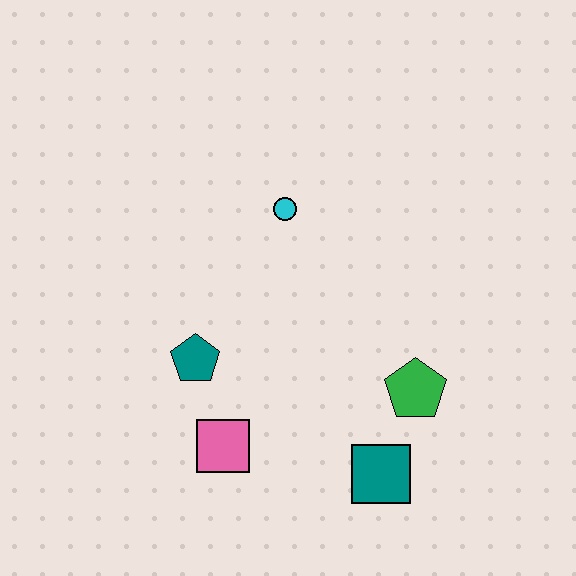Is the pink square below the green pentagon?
Yes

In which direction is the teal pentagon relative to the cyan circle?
The teal pentagon is below the cyan circle.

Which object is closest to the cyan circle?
The teal pentagon is closest to the cyan circle.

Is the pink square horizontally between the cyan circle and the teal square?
No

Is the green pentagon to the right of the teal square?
Yes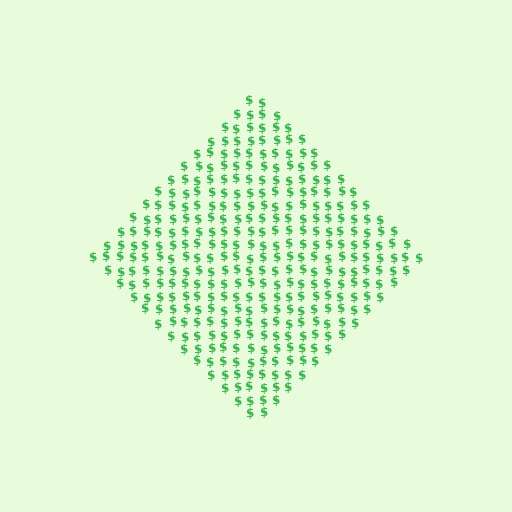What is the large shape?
The large shape is a diamond.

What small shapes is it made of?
It is made of small dollar signs.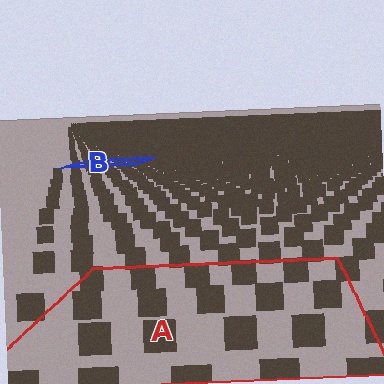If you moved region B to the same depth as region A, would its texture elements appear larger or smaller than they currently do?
They would appear larger. At a closer depth, the same texture elements are projected at a bigger on-screen size.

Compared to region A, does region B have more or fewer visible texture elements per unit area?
Region B has more texture elements per unit area — they are packed more densely because it is farther away.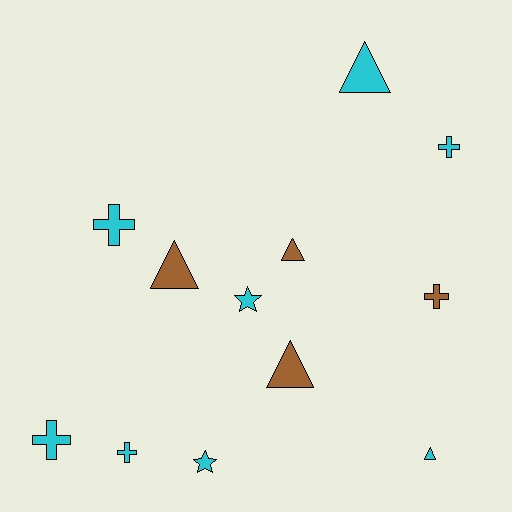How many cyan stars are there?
There are 2 cyan stars.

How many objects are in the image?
There are 12 objects.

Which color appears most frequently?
Cyan, with 8 objects.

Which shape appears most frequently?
Cross, with 5 objects.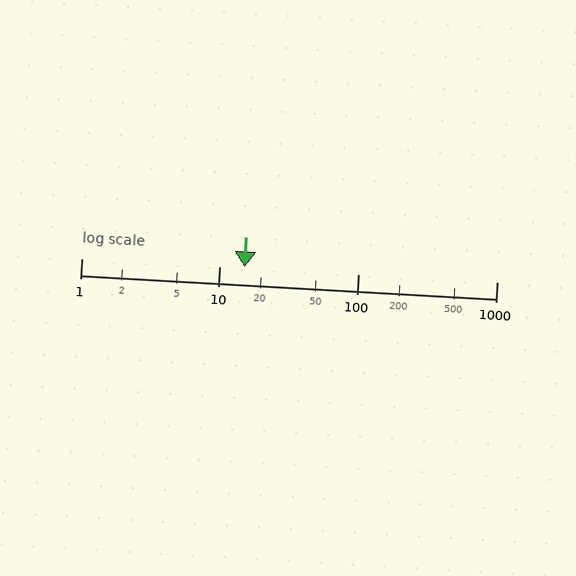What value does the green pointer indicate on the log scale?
The pointer indicates approximately 15.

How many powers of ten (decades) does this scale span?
The scale spans 3 decades, from 1 to 1000.